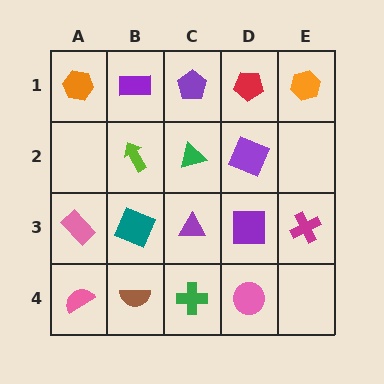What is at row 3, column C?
A purple triangle.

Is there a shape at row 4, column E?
No, that cell is empty.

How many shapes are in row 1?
5 shapes.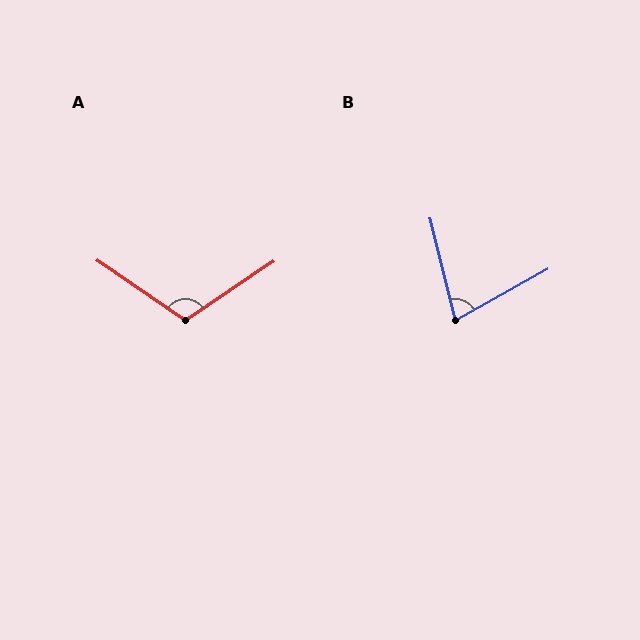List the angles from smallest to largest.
B (75°), A (112°).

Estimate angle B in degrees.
Approximately 75 degrees.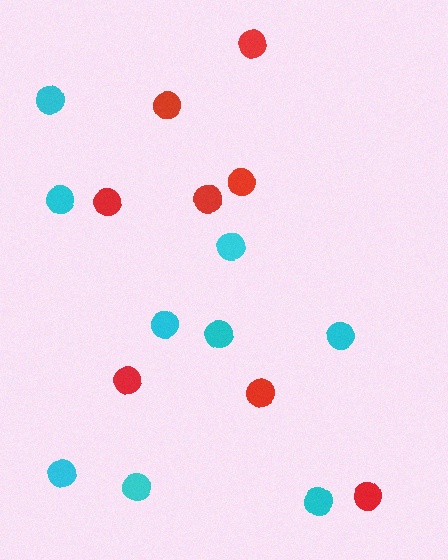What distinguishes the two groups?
There are 2 groups: one group of cyan circles (9) and one group of red circles (8).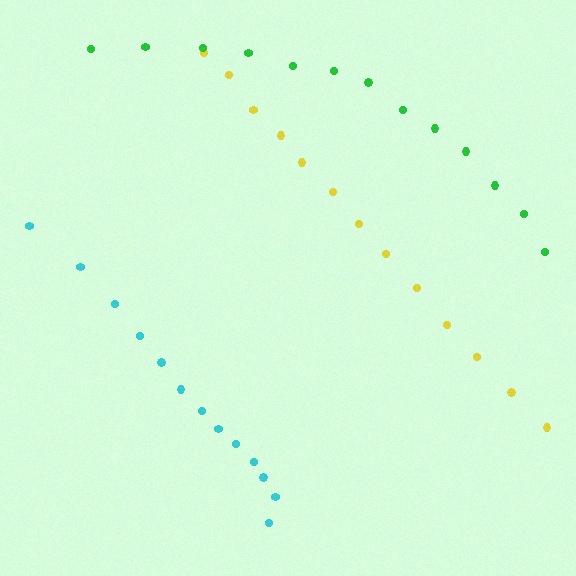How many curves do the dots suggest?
There are 3 distinct paths.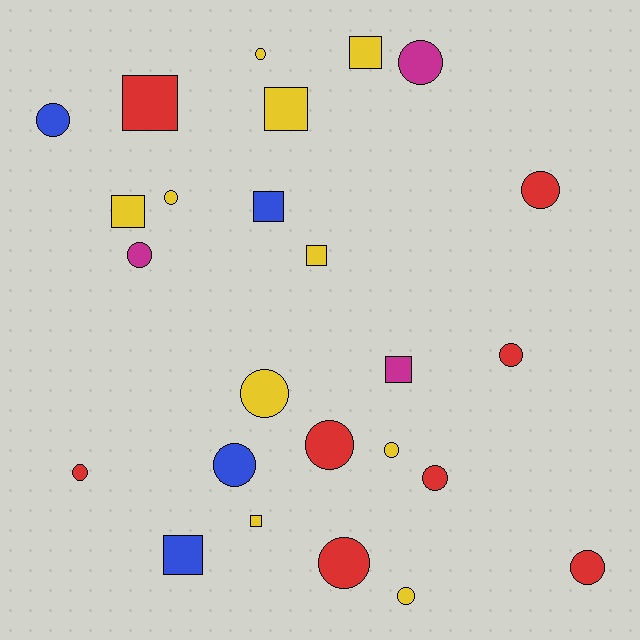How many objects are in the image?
There are 25 objects.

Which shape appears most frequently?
Circle, with 16 objects.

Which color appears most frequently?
Yellow, with 10 objects.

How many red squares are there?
There is 1 red square.